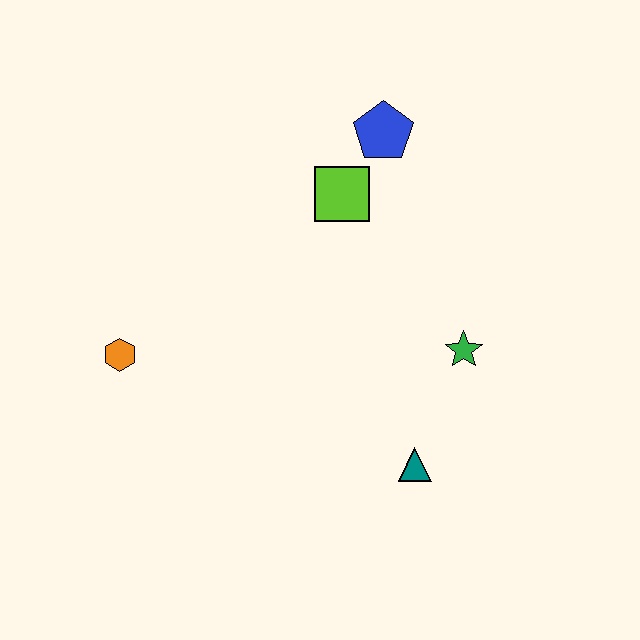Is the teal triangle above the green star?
No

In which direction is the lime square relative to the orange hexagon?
The lime square is to the right of the orange hexagon.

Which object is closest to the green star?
The teal triangle is closest to the green star.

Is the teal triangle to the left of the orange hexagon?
No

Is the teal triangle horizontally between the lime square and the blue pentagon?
No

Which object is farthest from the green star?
The orange hexagon is farthest from the green star.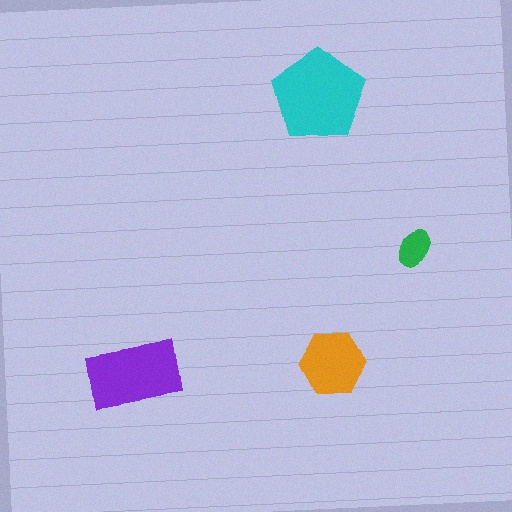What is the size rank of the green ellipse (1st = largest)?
4th.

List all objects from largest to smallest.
The cyan pentagon, the purple rectangle, the orange hexagon, the green ellipse.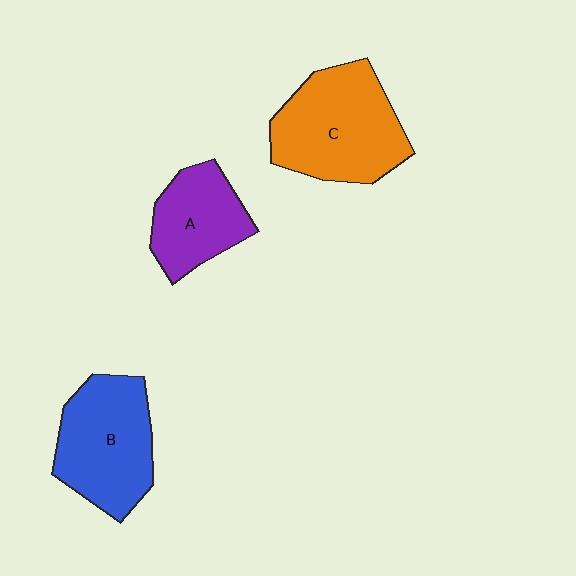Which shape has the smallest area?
Shape A (purple).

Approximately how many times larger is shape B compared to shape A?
Approximately 1.4 times.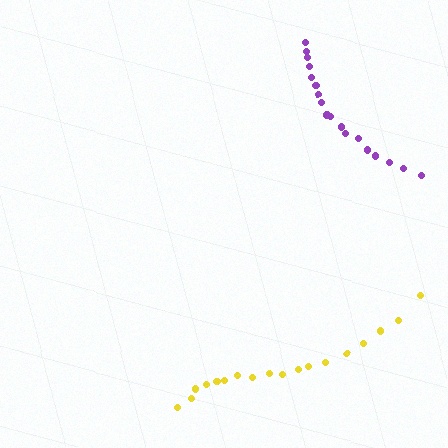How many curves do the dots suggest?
There are 2 distinct paths.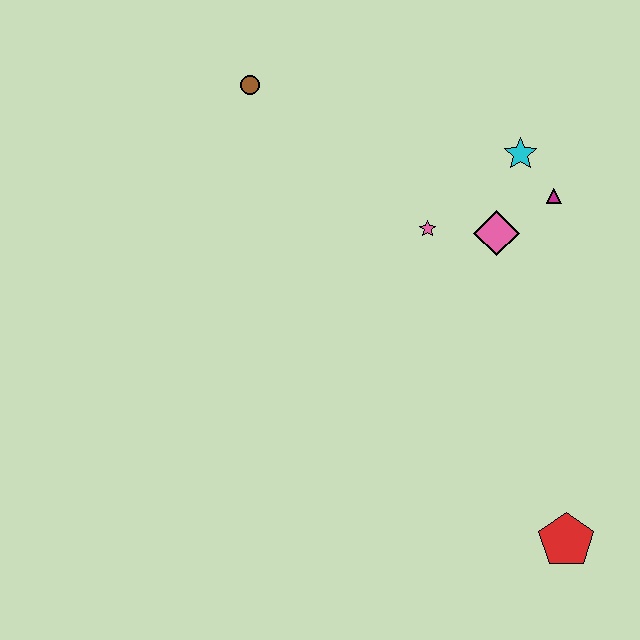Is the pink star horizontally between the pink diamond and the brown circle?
Yes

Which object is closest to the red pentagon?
The pink diamond is closest to the red pentagon.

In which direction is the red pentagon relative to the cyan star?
The red pentagon is below the cyan star.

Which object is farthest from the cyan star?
The red pentagon is farthest from the cyan star.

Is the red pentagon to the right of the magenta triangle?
Yes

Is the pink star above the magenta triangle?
No